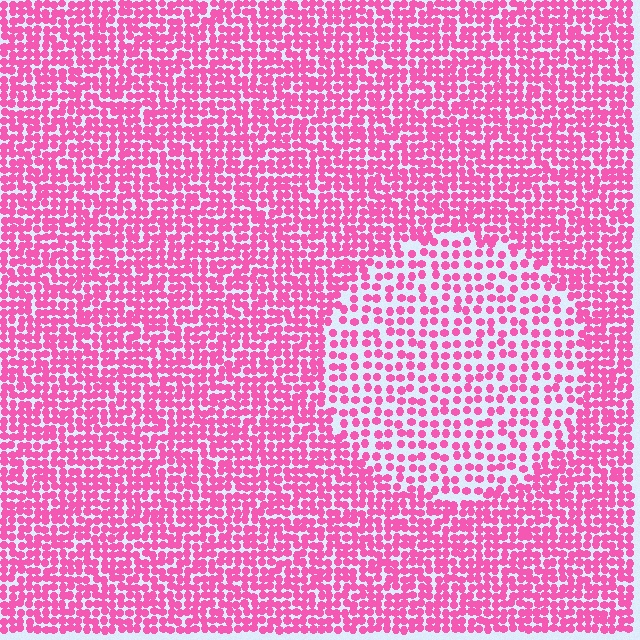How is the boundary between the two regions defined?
The boundary is defined by a change in element density (approximately 1.8x ratio). All elements are the same color, size, and shape.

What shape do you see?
I see a circle.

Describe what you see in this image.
The image contains small pink elements arranged at two different densities. A circle-shaped region is visible where the elements are less densely packed than the surrounding area.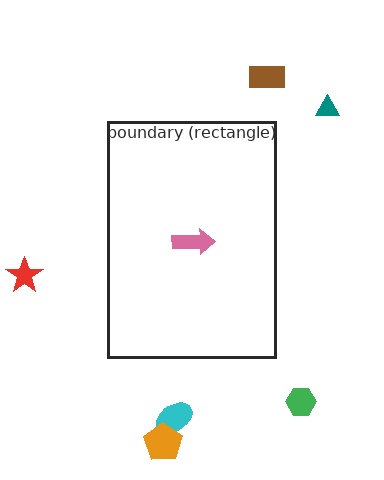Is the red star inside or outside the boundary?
Outside.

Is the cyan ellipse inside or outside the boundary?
Outside.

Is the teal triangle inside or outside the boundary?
Outside.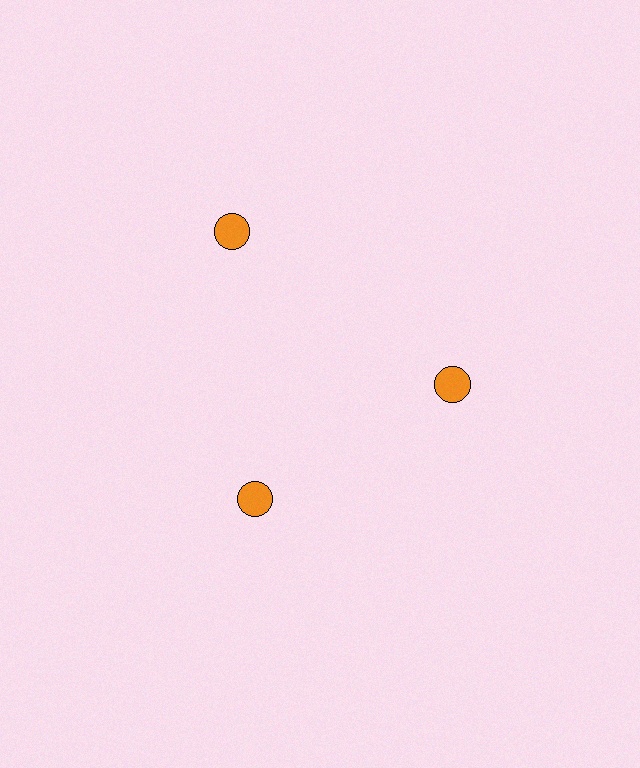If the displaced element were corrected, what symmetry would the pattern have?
It would have 3-fold rotational symmetry — the pattern would map onto itself every 120 degrees.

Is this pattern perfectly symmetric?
No. The 3 orange circles are arranged in a ring, but one element near the 11 o'clock position is pushed outward from the center, breaking the 3-fold rotational symmetry.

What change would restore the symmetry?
The symmetry would be restored by moving it inward, back onto the ring so that all 3 circles sit at equal angles and equal distance from the center.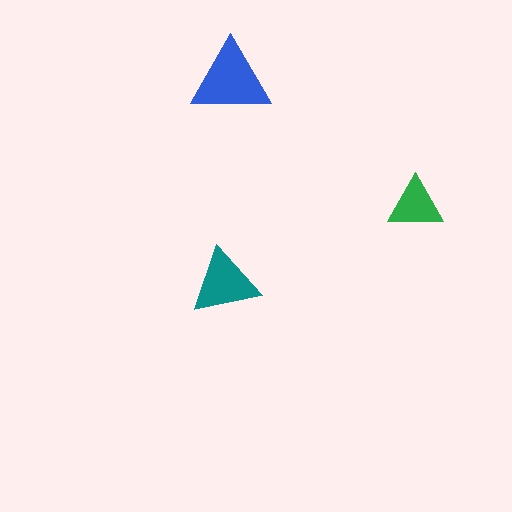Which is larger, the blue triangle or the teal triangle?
The blue one.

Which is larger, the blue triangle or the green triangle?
The blue one.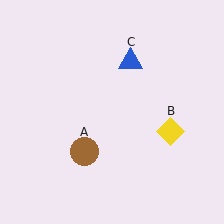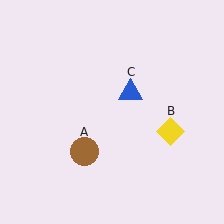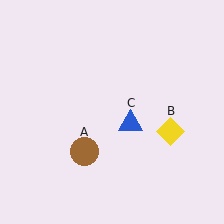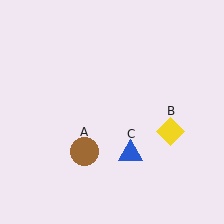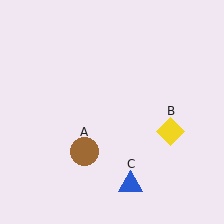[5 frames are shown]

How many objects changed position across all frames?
1 object changed position: blue triangle (object C).